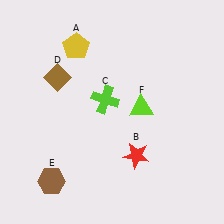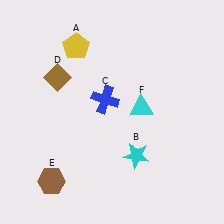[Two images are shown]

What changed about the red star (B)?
In Image 1, B is red. In Image 2, it changed to cyan.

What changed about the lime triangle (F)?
In Image 1, F is lime. In Image 2, it changed to cyan.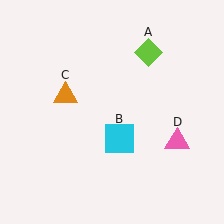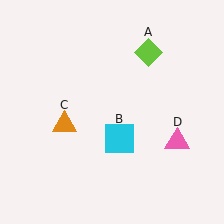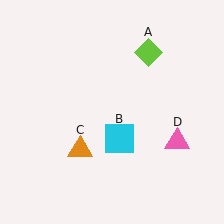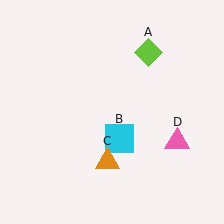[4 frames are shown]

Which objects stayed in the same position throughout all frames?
Lime diamond (object A) and cyan square (object B) and pink triangle (object D) remained stationary.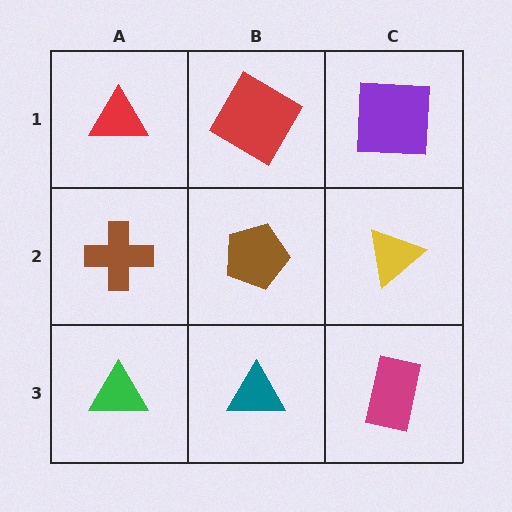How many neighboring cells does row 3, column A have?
2.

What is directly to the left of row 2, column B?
A brown cross.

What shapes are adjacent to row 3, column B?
A brown pentagon (row 2, column B), a green triangle (row 3, column A), a magenta rectangle (row 3, column C).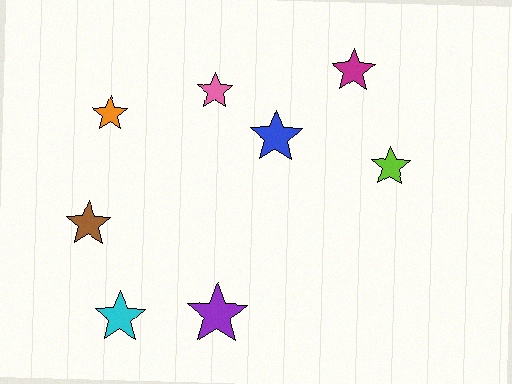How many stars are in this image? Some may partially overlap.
There are 8 stars.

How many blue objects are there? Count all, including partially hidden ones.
There is 1 blue object.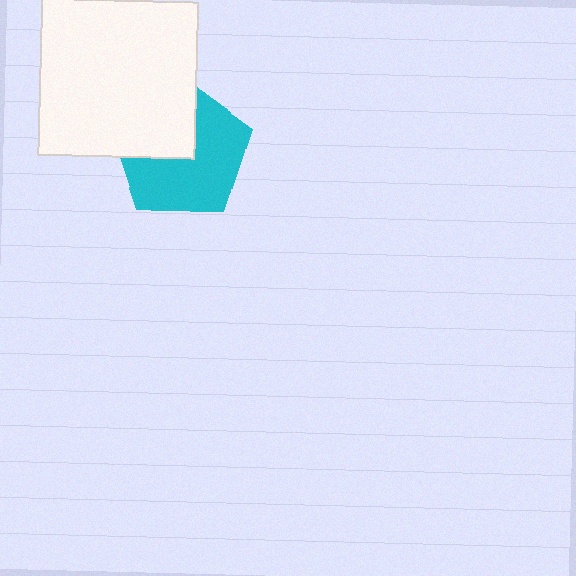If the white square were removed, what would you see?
You would see the complete cyan pentagon.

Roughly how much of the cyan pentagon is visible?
About half of it is visible (roughly 63%).